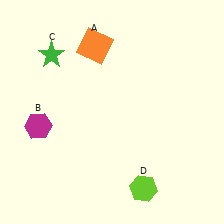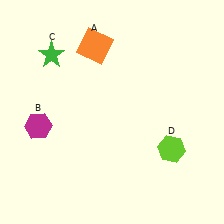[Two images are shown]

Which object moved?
The lime hexagon (D) moved up.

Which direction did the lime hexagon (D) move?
The lime hexagon (D) moved up.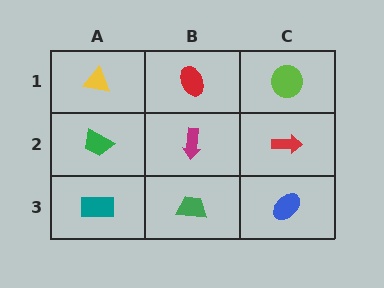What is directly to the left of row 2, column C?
A magenta arrow.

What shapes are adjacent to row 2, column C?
A lime circle (row 1, column C), a blue ellipse (row 3, column C), a magenta arrow (row 2, column B).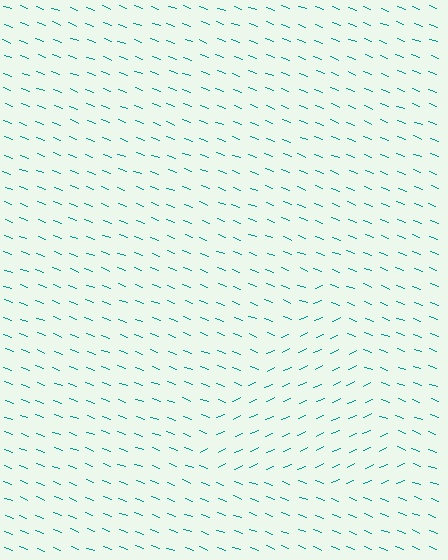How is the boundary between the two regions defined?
The boundary is defined purely by a change in line orientation (approximately 45 degrees difference). All lines are the same color and thickness.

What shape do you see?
I see a triangle.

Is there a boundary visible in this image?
Yes, there is a texture boundary formed by a change in line orientation.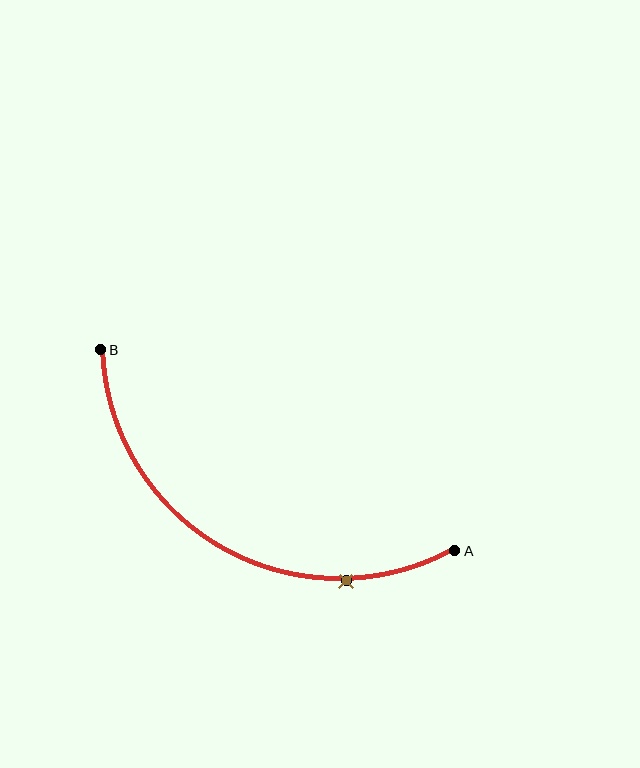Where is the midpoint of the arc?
The arc midpoint is the point on the curve farthest from the straight line joining A and B. It sits below that line.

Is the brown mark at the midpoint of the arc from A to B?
No. The brown mark lies on the arc but is closer to endpoint A. The arc midpoint would be at the point on the curve equidistant along the arc from both A and B.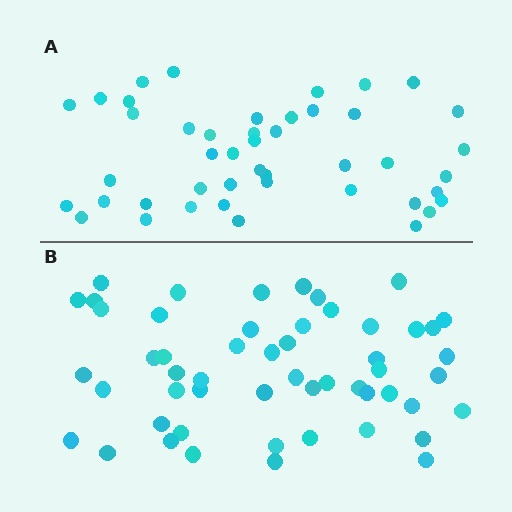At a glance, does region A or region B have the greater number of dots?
Region B (the bottom region) has more dots.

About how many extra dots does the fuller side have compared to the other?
Region B has roughly 8 or so more dots than region A.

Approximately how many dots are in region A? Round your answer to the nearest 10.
About 40 dots. (The exact count is 45, which rounds to 40.)